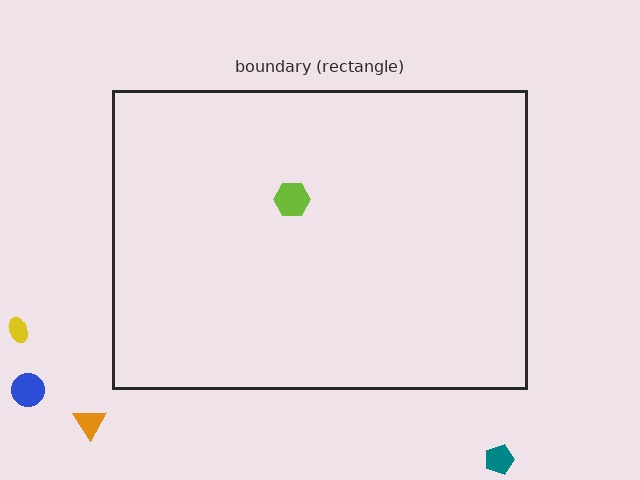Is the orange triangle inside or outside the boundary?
Outside.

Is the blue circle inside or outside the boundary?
Outside.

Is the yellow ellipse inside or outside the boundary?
Outside.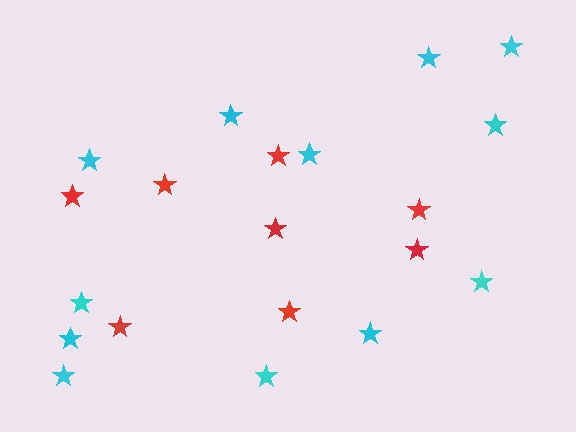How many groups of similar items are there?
There are 2 groups: one group of cyan stars (12) and one group of red stars (8).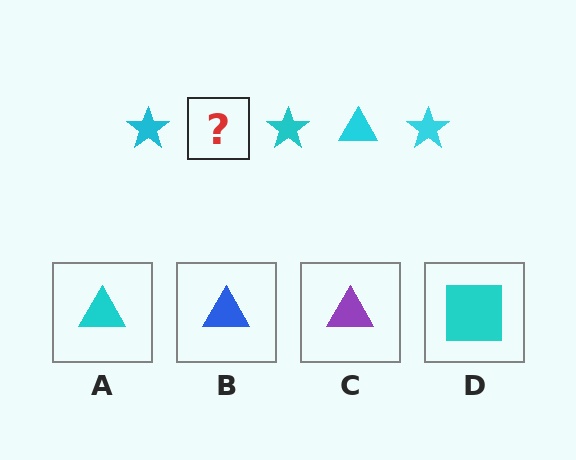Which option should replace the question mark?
Option A.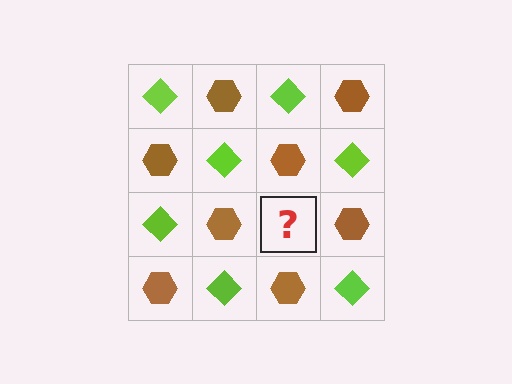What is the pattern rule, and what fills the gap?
The rule is that it alternates lime diamond and brown hexagon in a checkerboard pattern. The gap should be filled with a lime diamond.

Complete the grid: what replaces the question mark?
The question mark should be replaced with a lime diamond.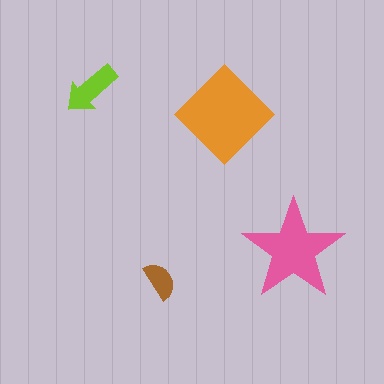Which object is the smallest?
The brown semicircle.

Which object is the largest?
The orange diamond.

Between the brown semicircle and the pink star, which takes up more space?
The pink star.